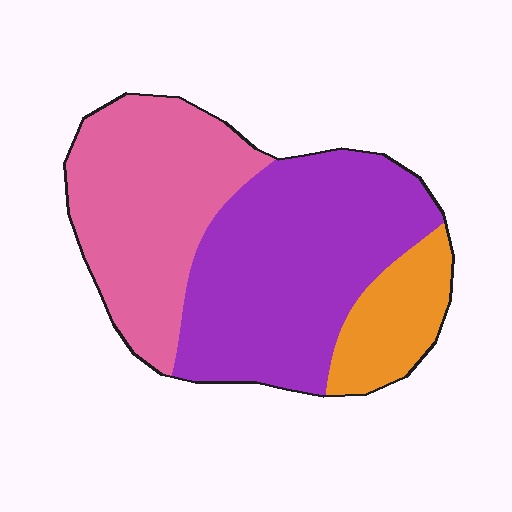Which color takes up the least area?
Orange, at roughly 15%.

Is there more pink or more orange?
Pink.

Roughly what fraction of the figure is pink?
Pink takes up between a third and a half of the figure.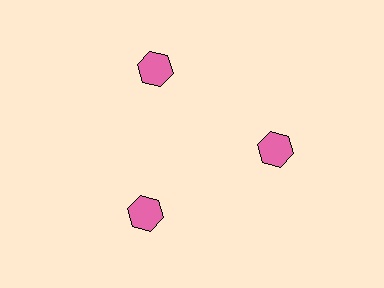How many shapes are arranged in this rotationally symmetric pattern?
There are 3 shapes, arranged in 3 groups of 1.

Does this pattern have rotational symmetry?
Yes, this pattern has 3-fold rotational symmetry. It looks the same after rotating 120 degrees around the center.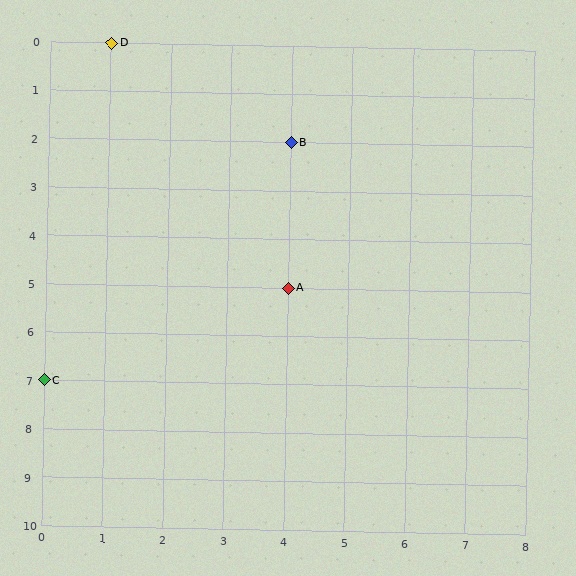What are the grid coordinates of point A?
Point A is at grid coordinates (4, 5).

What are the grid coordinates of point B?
Point B is at grid coordinates (4, 2).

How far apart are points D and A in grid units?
Points D and A are 3 columns and 5 rows apart (about 5.8 grid units diagonally).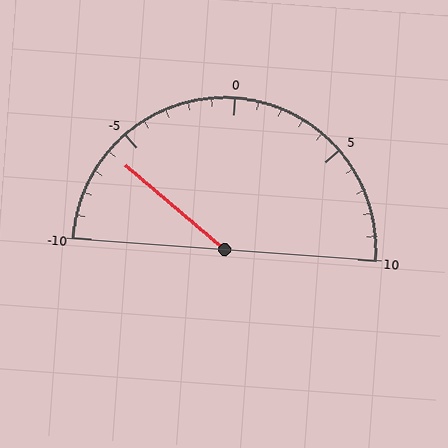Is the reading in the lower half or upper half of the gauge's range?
The reading is in the lower half of the range (-10 to 10).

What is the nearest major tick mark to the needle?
The nearest major tick mark is -5.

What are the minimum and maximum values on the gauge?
The gauge ranges from -10 to 10.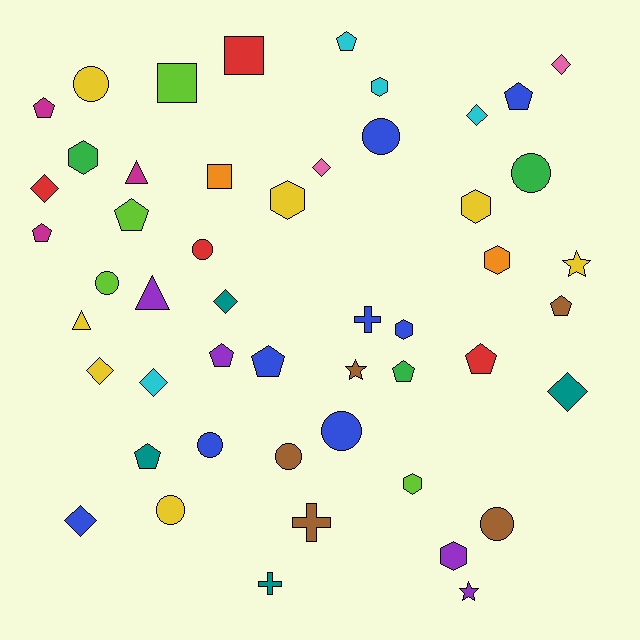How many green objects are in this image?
There are 3 green objects.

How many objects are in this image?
There are 50 objects.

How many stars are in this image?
There are 3 stars.